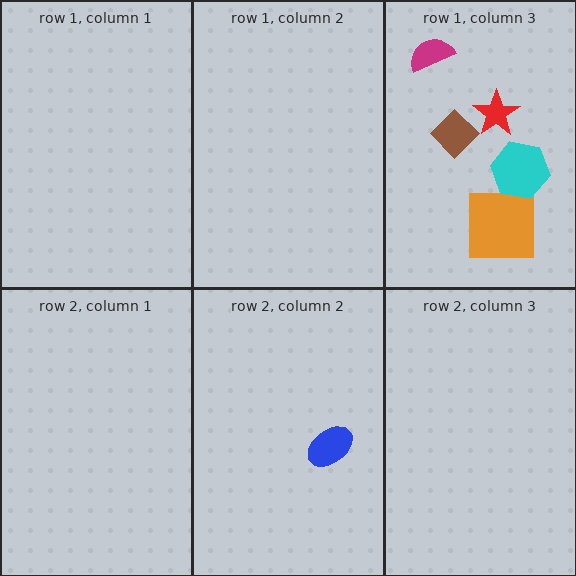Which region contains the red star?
The row 1, column 3 region.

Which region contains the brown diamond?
The row 1, column 3 region.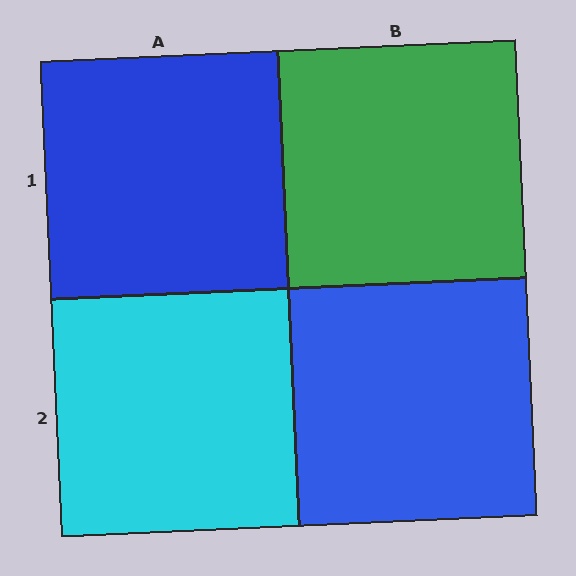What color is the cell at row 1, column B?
Green.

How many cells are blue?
2 cells are blue.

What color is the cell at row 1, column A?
Blue.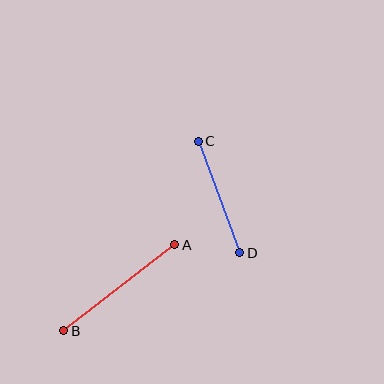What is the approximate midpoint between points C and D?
The midpoint is at approximately (219, 197) pixels.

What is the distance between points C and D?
The distance is approximately 119 pixels.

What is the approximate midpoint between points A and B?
The midpoint is at approximately (119, 288) pixels.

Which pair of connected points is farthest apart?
Points A and B are farthest apart.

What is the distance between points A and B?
The distance is approximately 140 pixels.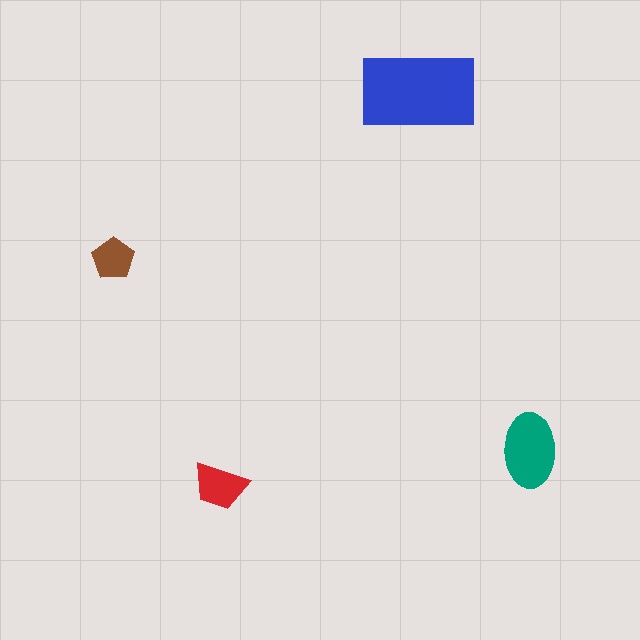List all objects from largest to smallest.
The blue rectangle, the teal ellipse, the red trapezoid, the brown pentagon.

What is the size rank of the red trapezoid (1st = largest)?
3rd.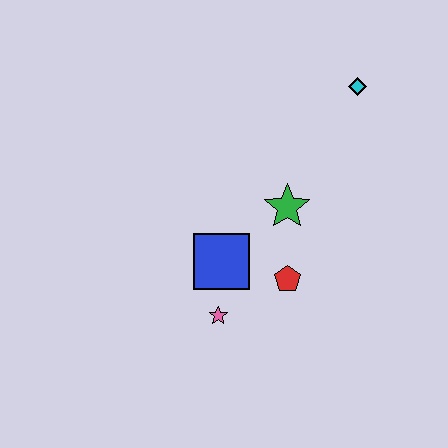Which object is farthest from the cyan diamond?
The pink star is farthest from the cyan diamond.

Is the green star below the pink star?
No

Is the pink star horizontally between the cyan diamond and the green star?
No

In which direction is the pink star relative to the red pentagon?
The pink star is to the left of the red pentagon.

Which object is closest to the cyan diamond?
The green star is closest to the cyan diamond.